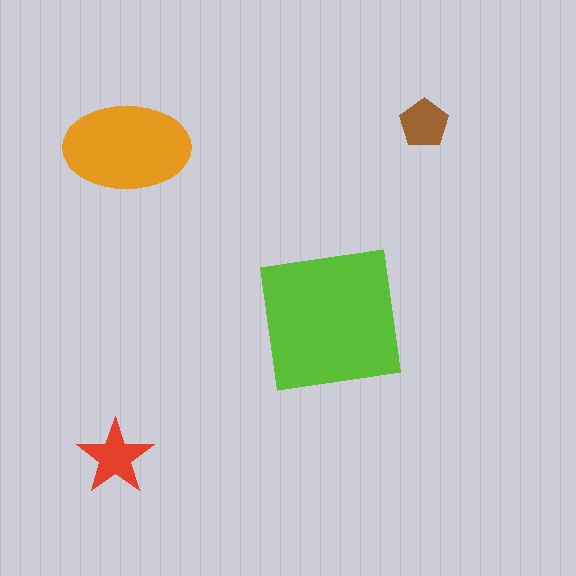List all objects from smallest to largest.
The brown pentagon, the red star, the orange ellipse, the lime square.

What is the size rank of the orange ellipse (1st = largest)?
2nd.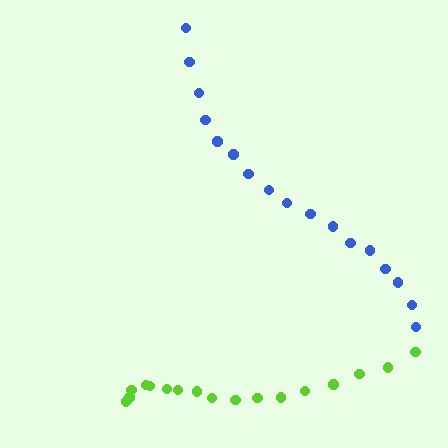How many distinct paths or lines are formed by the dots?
There are 2 distinct paths.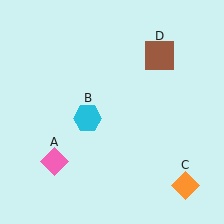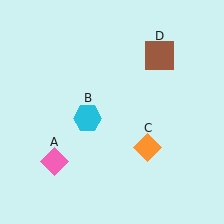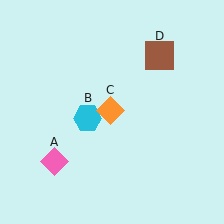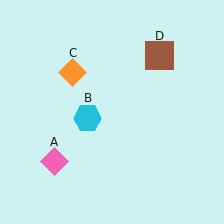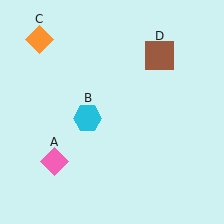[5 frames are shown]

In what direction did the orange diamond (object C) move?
The orange diamond (object C) moved up and to the left.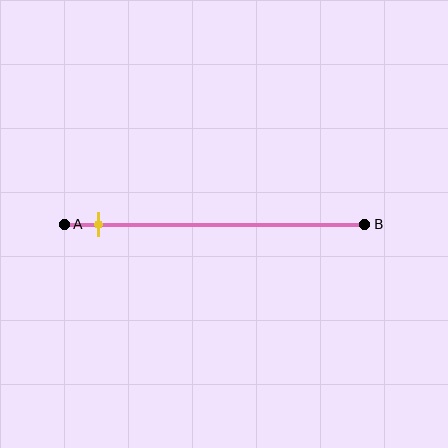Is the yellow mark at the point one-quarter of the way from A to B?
No, the mark is at about 10% from A, not at the 25% one-quarter point.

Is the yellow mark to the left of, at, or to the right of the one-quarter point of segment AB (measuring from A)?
The yellow mark is to the left of the one-quarter point of segment AB.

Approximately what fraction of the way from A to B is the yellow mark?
The yellow mark is approximately 10% of the way from A to B.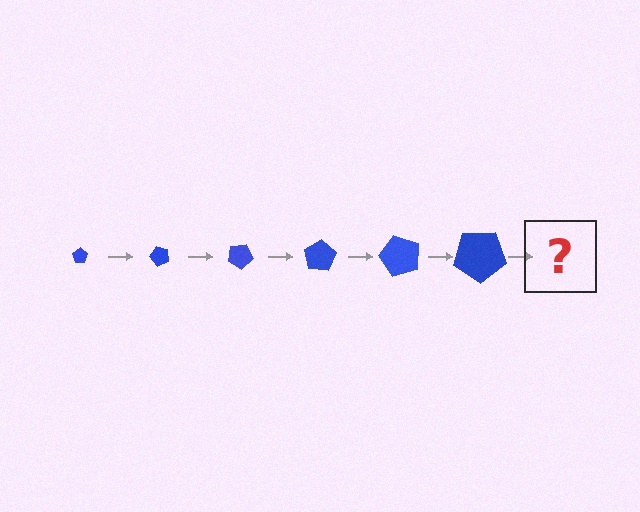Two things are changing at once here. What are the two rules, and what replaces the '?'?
The two rules are that the pentagon grows larger each step and it rotates 50 degrees each step. The '?' should be a pentagon, larger than the previous one and rotated 300 degrees from the start.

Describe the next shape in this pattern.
It should be a pentagon, larger than the previous one and rotated 300 degrees from the start.